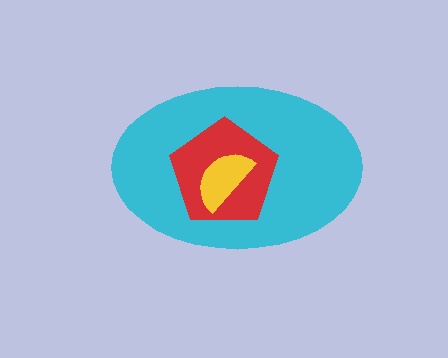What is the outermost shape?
The cyan ellipse.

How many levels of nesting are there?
3.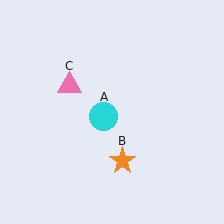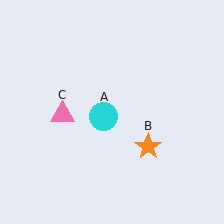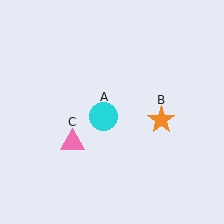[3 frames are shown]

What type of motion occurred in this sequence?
The orange star (object B), pink triangle (object C) rotated counterclockwise around the center of the scene.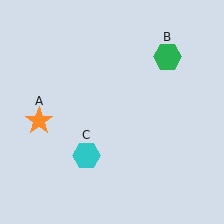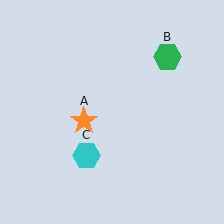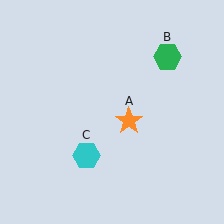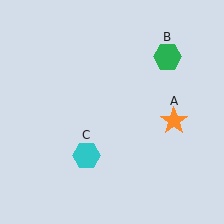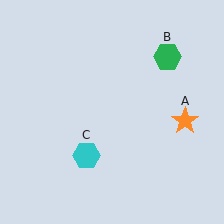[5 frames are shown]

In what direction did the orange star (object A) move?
The orange star (object A) moved right.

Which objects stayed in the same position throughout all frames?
Green hexagon (object B) and cyan hexagon (object C) remained stationary.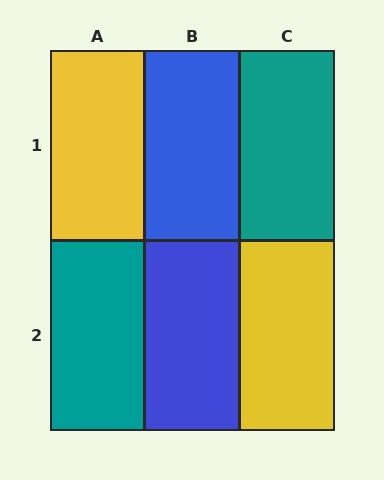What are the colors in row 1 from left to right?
Yellow, blue, teal.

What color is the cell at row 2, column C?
Yellow.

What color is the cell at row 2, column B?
Blue.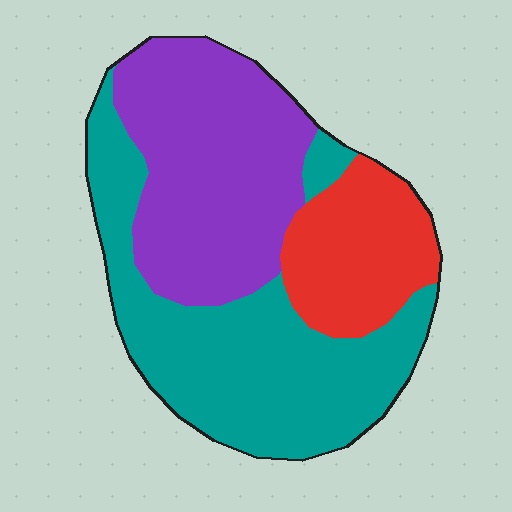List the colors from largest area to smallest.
From largest to smallest: teal, purple, red.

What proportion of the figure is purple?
Purple covers roughly 35% of the figure.